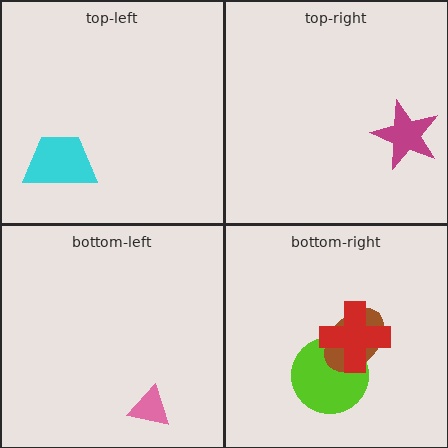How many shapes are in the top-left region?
1.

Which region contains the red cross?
The bottom-right region.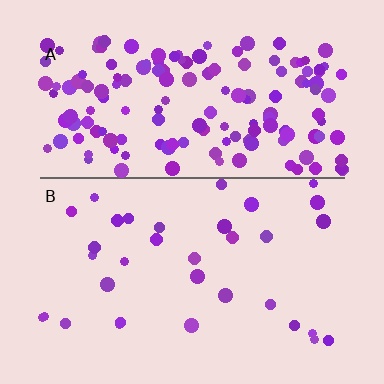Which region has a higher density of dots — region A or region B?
A (the top).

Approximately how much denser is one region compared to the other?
Approximately 4.6× — region A over region B.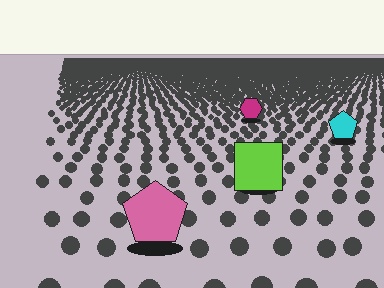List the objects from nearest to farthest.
From nearest to farthest: the pink pentagon, the lime square, the cyan pentagon, the magenta hexagon.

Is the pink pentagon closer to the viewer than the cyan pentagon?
Yes. The pink pentagon is closer — you can tell from the texture gradient: the ground texture is coarser near it.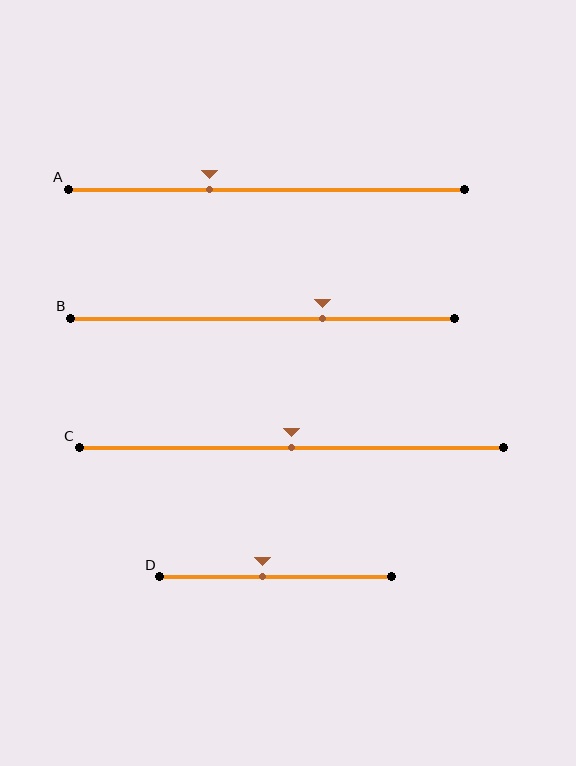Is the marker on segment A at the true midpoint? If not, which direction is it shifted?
No, the marker on segment A is shifted to the left by about 14% of the segment length.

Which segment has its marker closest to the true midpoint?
Segment C has its marker closest to the true midpoint.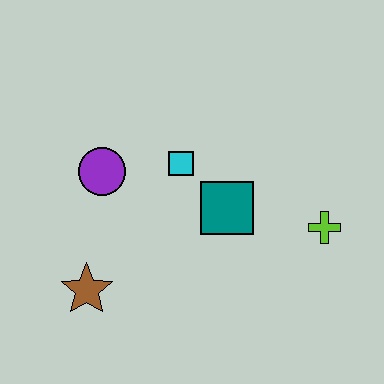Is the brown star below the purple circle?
Yes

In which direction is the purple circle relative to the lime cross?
The purple circle is to the left of the lime cross.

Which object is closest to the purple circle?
The cyan square is closest to the purple circle.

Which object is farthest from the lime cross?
The brown star is farthest from the lime cross.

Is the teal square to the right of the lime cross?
No